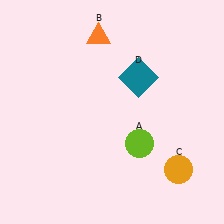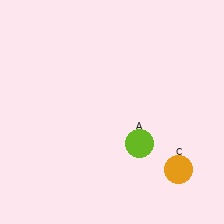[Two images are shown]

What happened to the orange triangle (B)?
The orange triangle (B) was removed in Image 2. It was in the top-left area of Image 1.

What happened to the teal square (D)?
The teal square (D) was removed in Image 2. It was in the top-right area of Image 1.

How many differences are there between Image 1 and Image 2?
There are 2 differences between the two images.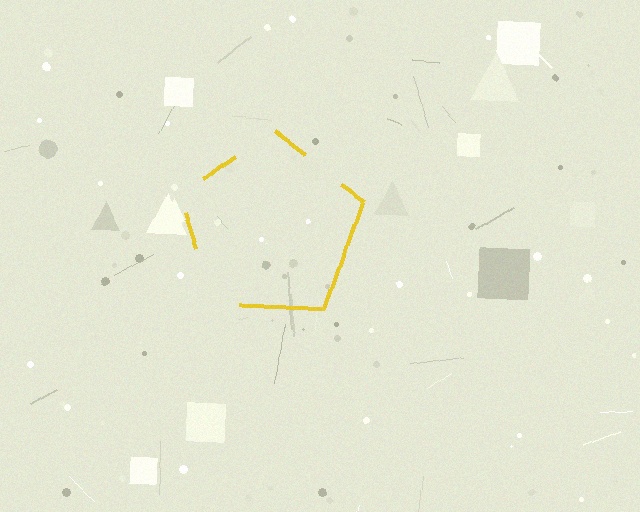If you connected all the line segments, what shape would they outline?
They would outline a pentagon.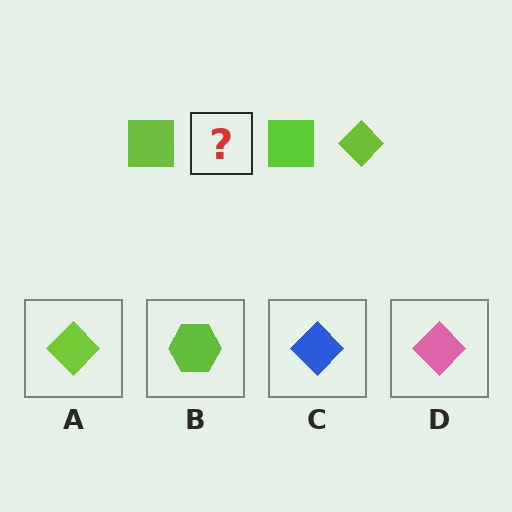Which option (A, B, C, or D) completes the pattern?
A.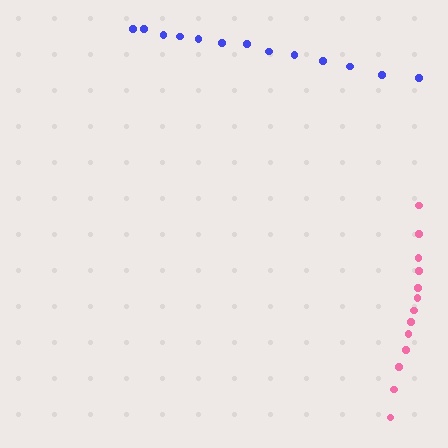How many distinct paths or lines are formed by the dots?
There are 2 distinct paths.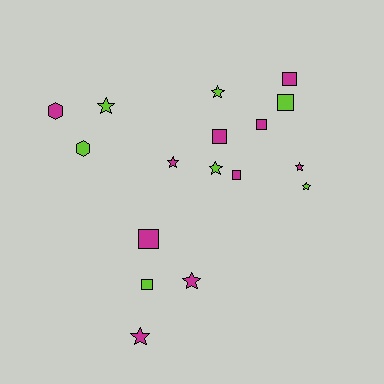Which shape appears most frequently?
Star, with 8 objects.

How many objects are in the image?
There are 17 objects.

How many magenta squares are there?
There are 5 magenta squares.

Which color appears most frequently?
Magenta, with 10 objects.